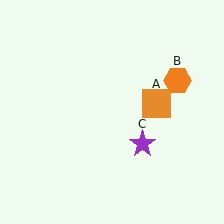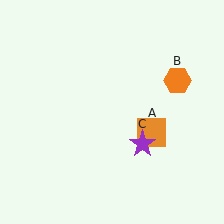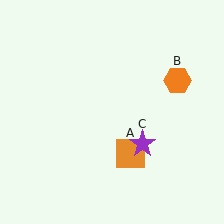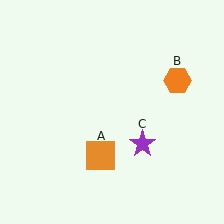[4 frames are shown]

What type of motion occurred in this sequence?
The orange square (object A) rotated clockwise around the center of the scene.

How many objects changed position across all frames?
1 object changed position: orange square (object A).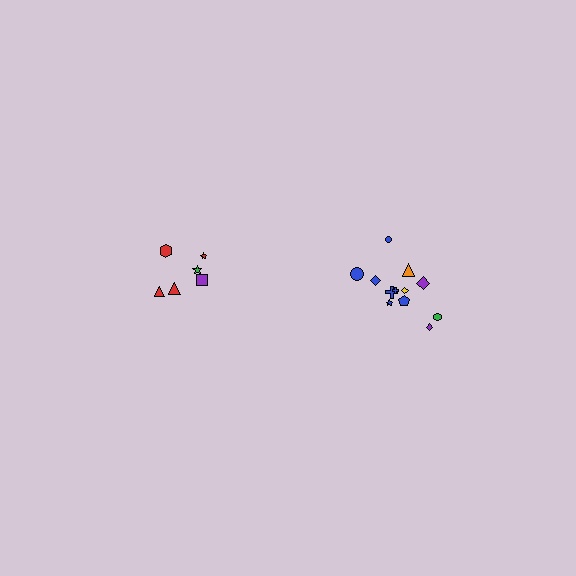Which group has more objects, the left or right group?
The right group.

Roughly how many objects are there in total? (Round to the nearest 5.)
Roughly 20 objects in total.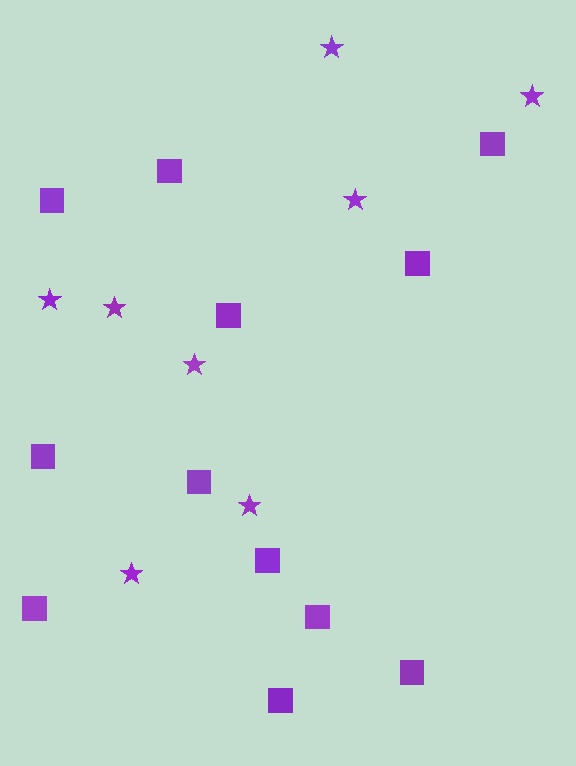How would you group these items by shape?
There are 2 groups: one group of stars (8) and one group of squares (12).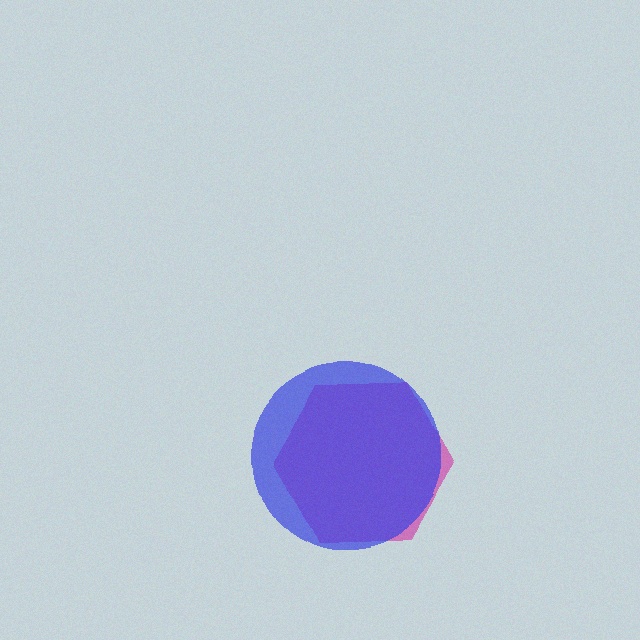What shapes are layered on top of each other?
The layered shapes are: a magenta hexagon, a blue circle.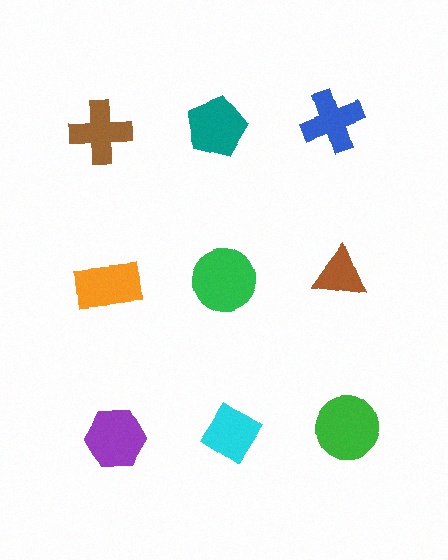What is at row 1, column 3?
A blue cross.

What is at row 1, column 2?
A teal pentagon.